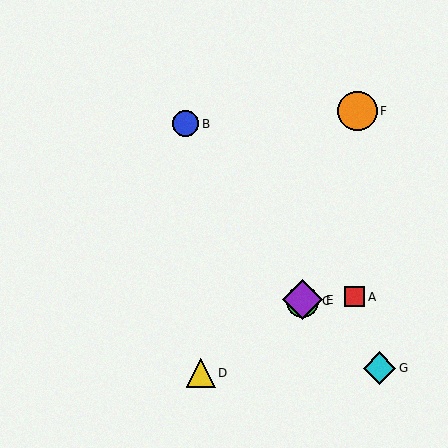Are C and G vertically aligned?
No, C is at x≈303 and G is at x≈380.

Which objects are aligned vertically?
Objects C, E are aligned vertically.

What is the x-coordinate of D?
Object D is at x≈201.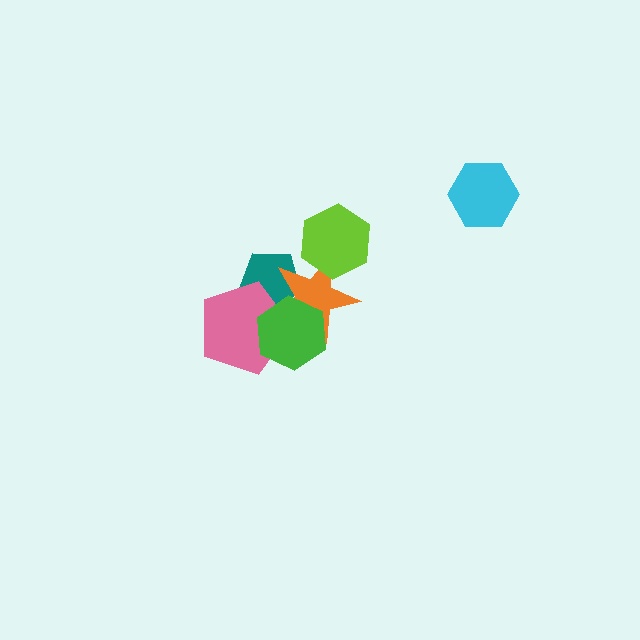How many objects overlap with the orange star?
4 objects overlap with the orange star.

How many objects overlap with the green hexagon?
3 objects overlap with the green hexagon.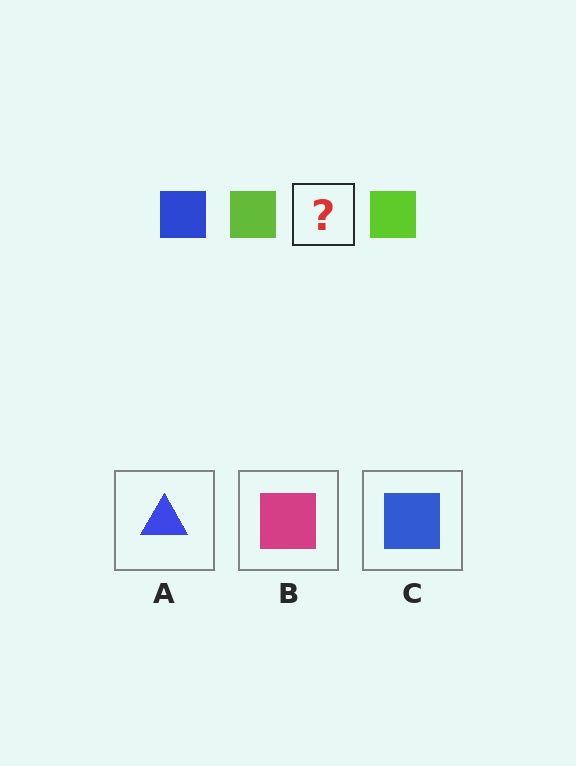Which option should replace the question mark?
Option C.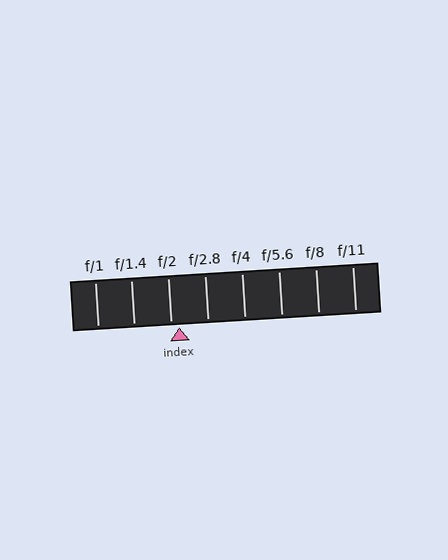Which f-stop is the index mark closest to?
The index mark is closest to f/2.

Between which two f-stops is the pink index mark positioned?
The index mark is between f/2 and f/2.8.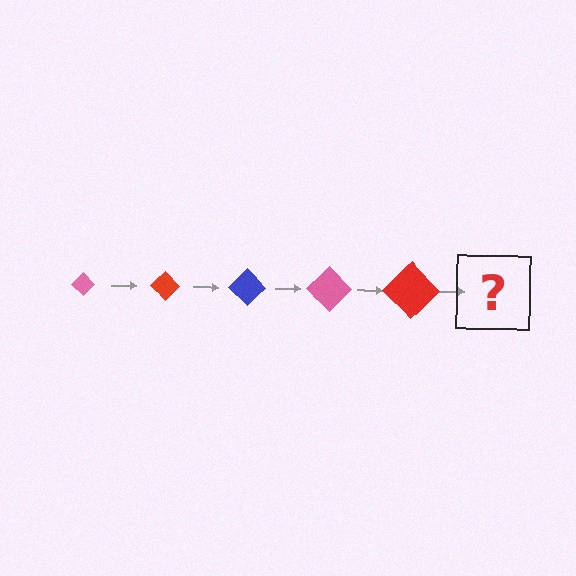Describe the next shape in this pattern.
It should be a blue diamond, larger than the previous one.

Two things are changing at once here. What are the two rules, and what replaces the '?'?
The two rules are that the diamond grows larger each step and the color cycles through pink, red, and blue. The '?' should be a blue diamond, larger than the previous one.